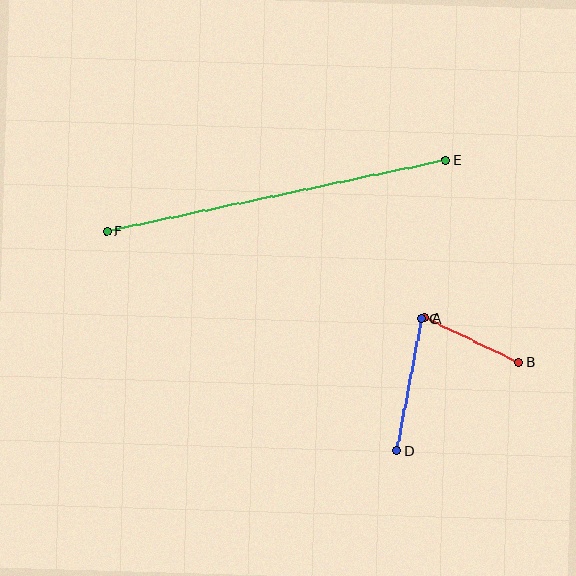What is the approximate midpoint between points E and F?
The midpoint is at approximately (276, 195) pixels.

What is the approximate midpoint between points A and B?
The midpoint is at approximately (472, 340) pixels.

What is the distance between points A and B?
The distance is approximately 103 pixels.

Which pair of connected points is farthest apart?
Points E and F are farthest apart.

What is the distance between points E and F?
The distance is approximately 346 pixels.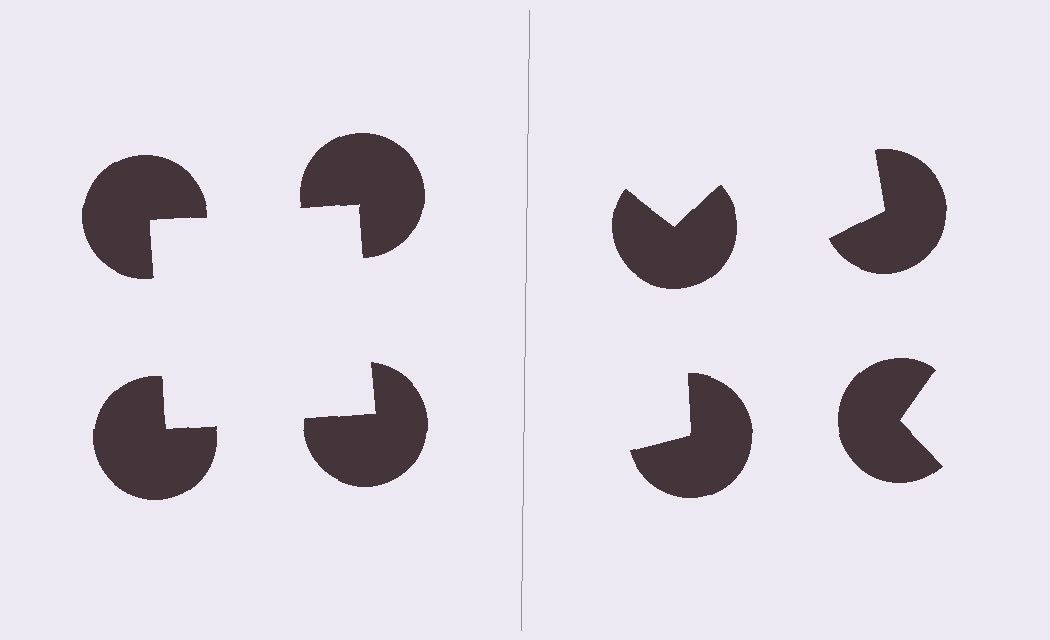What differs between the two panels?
The pac-man discs are positioned identically on both sides; only the wedge orientations differ. On the left they align to a square; on the right they are misaligned.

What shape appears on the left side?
An illusory square.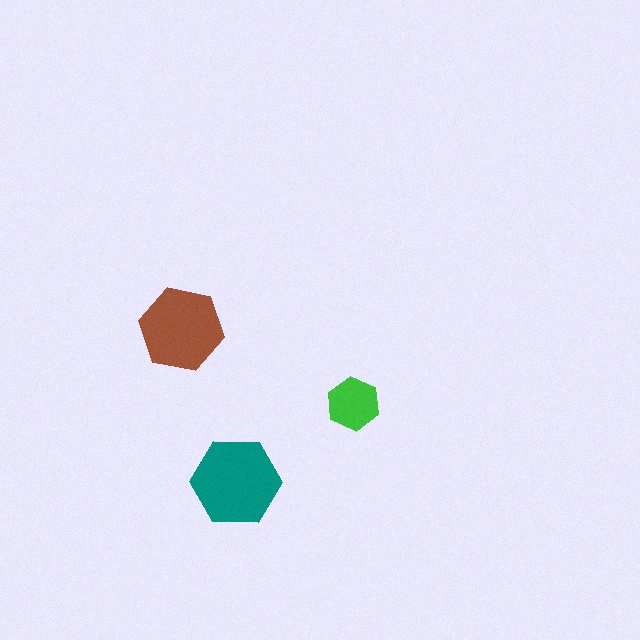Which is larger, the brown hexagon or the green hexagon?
The brown one.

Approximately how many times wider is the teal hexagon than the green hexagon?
About 1.5 times wider.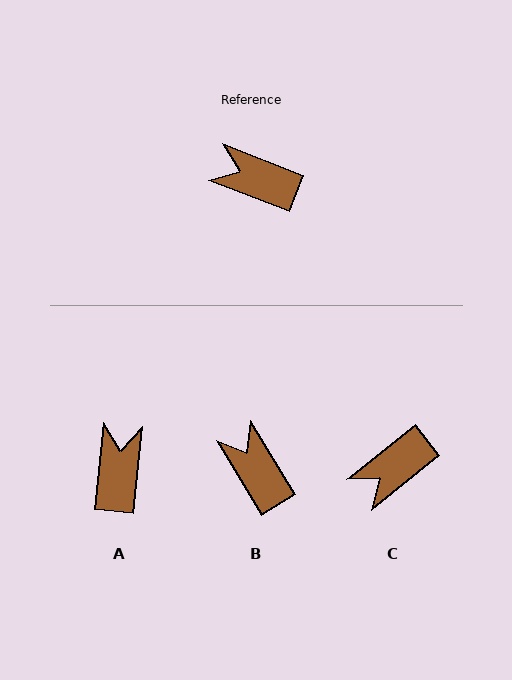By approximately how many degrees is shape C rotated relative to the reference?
Approximately 60 degrees counter-clockwise.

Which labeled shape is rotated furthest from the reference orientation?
A, about 75 degrees away.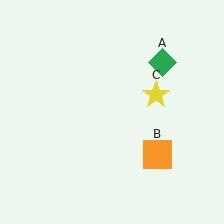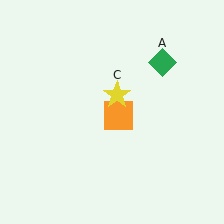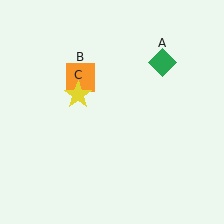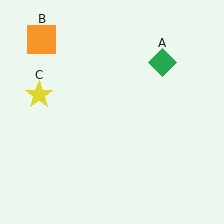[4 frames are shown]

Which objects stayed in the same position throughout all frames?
Green diamond (object A) remained stationary.